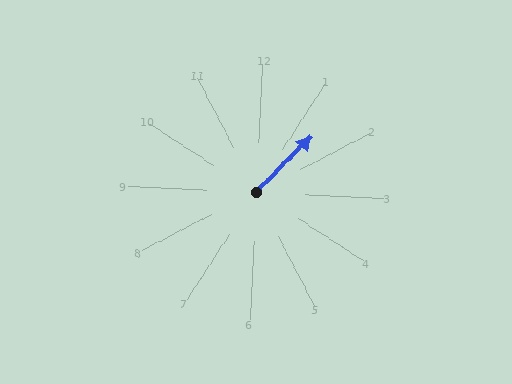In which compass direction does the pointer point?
Northeast.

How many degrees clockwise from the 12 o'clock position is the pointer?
Approximately 42 degrees.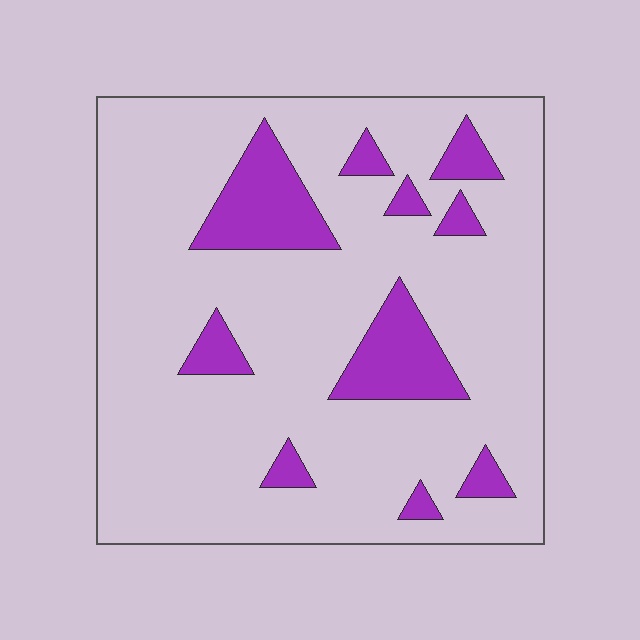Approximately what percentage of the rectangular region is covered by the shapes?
Approximately 15%.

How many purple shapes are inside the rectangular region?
10.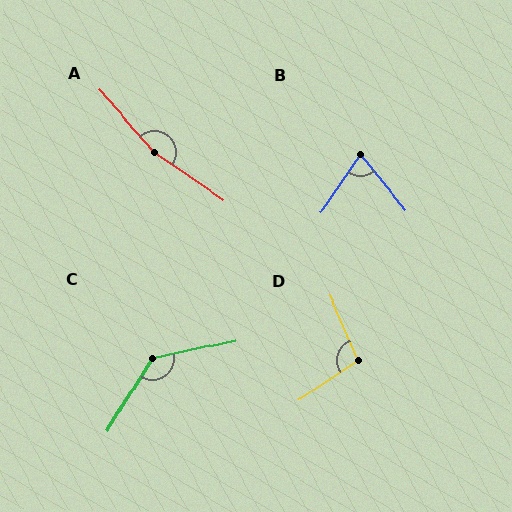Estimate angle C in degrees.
Approximately 133 degrees.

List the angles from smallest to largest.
B (73°), D (101°), C (133°), A (166°).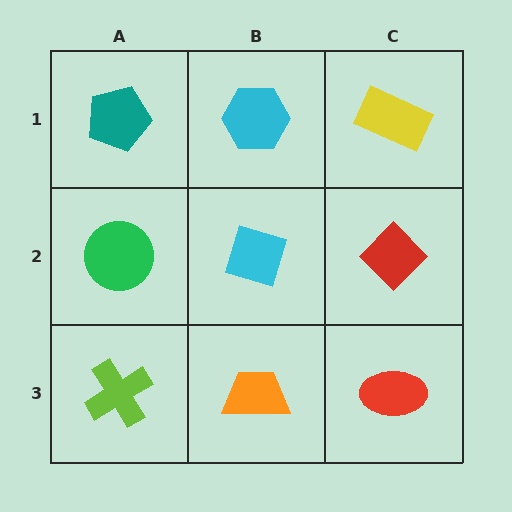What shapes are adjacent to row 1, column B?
A cyan diamond (row 2, column B), a teal pentagon (row 1, column A), a yellow rectangle (row 1, column C).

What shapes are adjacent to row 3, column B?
A cyan diamond (row 2, column B), a lime cross (row 3, column A), a red ellipse (row 3, column C).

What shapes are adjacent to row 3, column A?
A green circle (row 2, column A), an orange trapezoid (row 3, column B).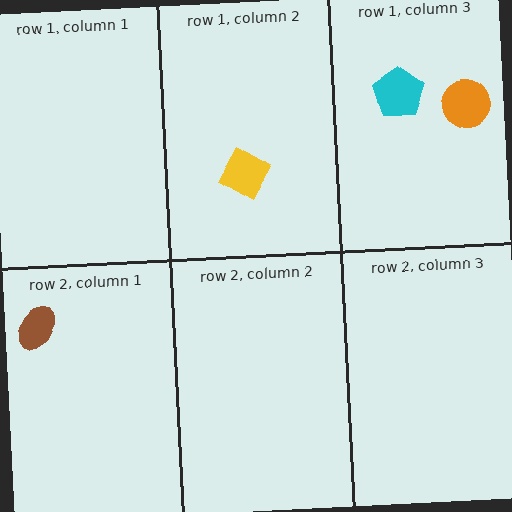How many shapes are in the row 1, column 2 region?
1.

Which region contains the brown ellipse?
The row 2, column 1 region.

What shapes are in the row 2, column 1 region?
The brown ellipse.